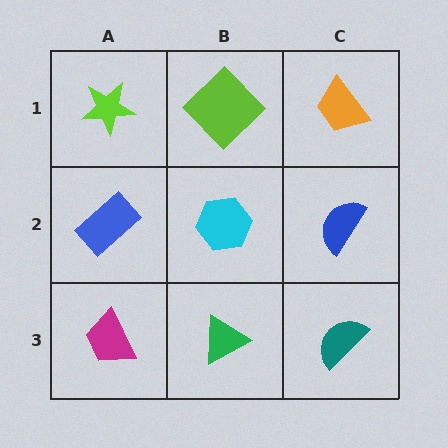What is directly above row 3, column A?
A blue rectangle.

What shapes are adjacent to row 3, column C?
A blue semicircle (row 2, column C), a green triangle (row 3, column B).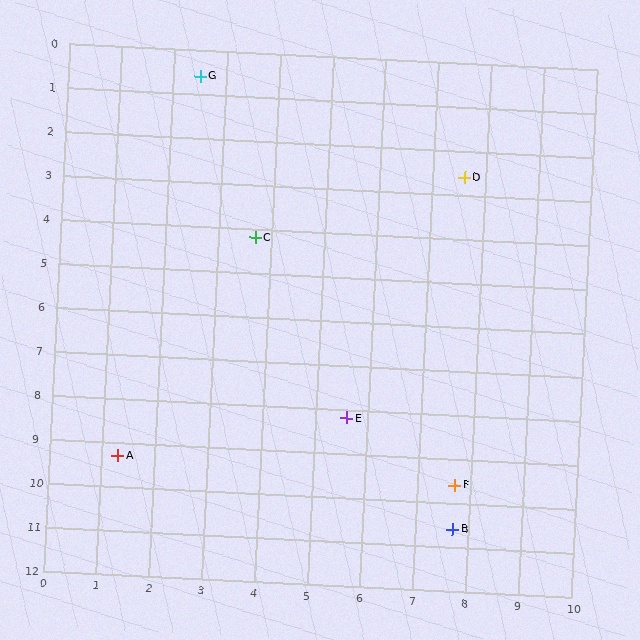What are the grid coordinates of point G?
Point G is at approximately (2.5, 0.6).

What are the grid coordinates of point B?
Point B is at approximately (7.7, 10.6).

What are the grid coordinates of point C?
Point C is at approximately (3.7, 4.2).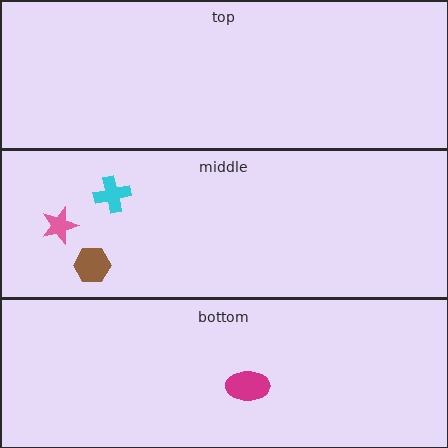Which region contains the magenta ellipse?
The bottom region.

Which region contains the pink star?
The middle region.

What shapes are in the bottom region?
The magenta ellipse.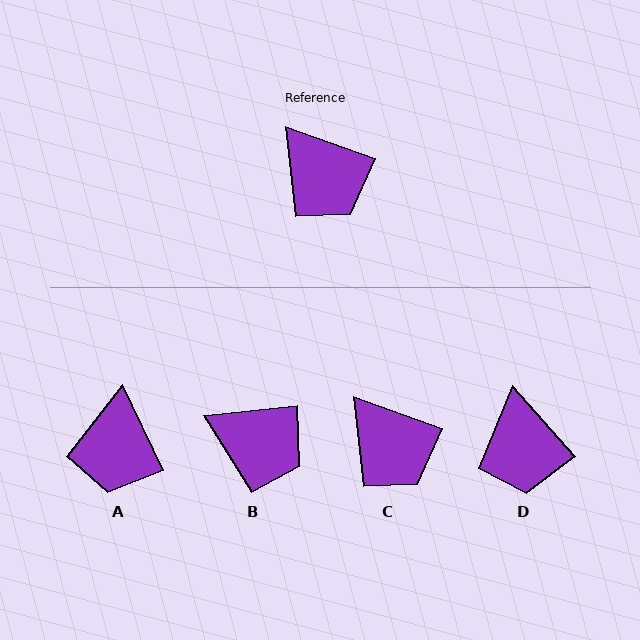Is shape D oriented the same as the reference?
No, it is off by about 29 degrees.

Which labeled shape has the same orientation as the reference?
C.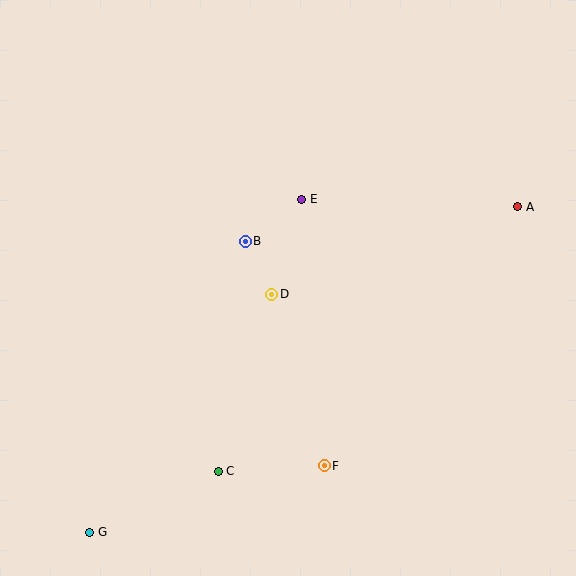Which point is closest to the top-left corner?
Point B is closest to the top-left corner.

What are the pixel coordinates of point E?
Point E is at (301, 199).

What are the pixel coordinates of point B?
Point B is at (245, 241).